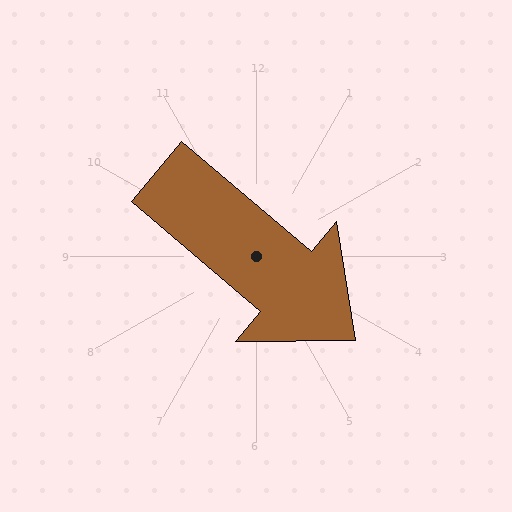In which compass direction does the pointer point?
Southeast.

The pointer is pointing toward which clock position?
Roughly 4 o'clock.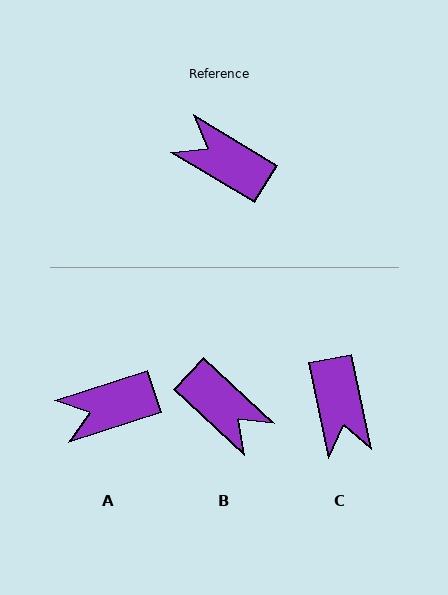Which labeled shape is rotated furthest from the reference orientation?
B, about 168 degrees away.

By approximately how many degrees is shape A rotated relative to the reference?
Approximately 49 degrees counter-clockwise.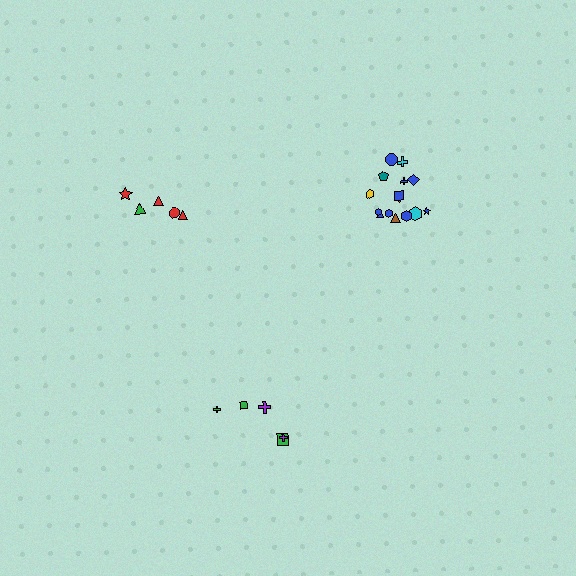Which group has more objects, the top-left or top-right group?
The top-right group.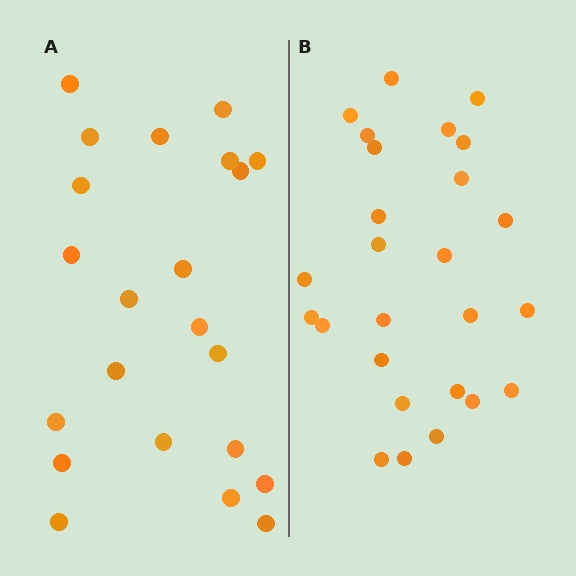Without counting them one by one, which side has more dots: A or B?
Region B (the right region) has more dots.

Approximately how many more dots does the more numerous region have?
Region B has about 4 more dots than region A.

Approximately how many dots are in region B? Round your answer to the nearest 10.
About 30 dots. (The exact count is 26, which rounds to 30.)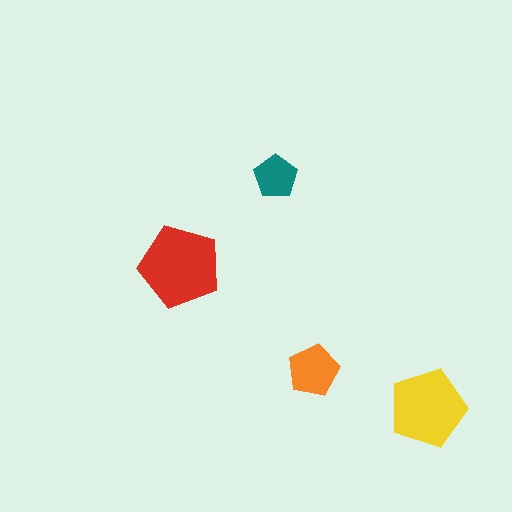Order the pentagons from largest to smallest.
the red one, the yellow one, the orange one, the teal one.